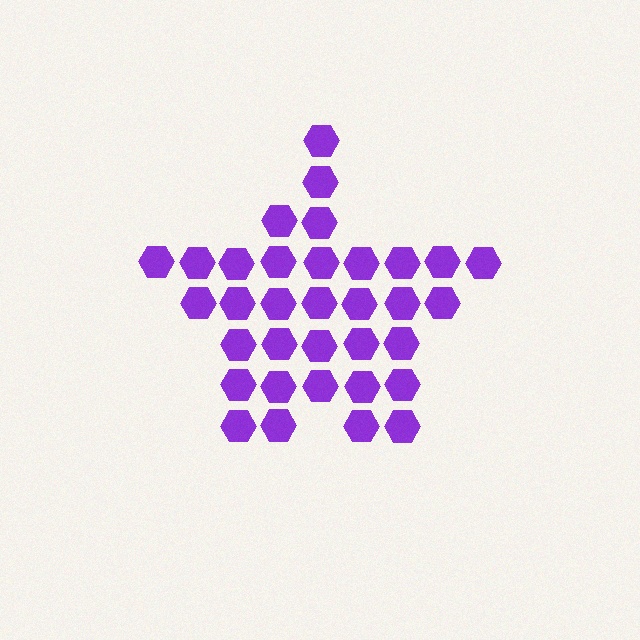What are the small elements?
The small elements are hexagons.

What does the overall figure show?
The overall figure shows a star.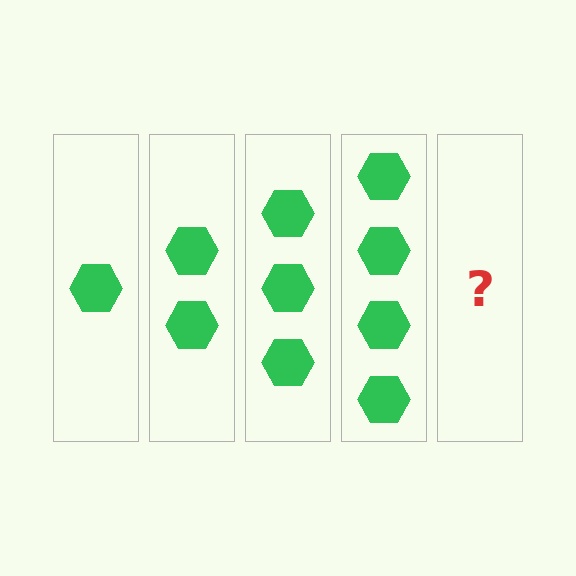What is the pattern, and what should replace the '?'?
The pattern is that each step adds one more hexagon. The '?' should be 5 hexagons.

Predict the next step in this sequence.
The next step is 5 hexagons.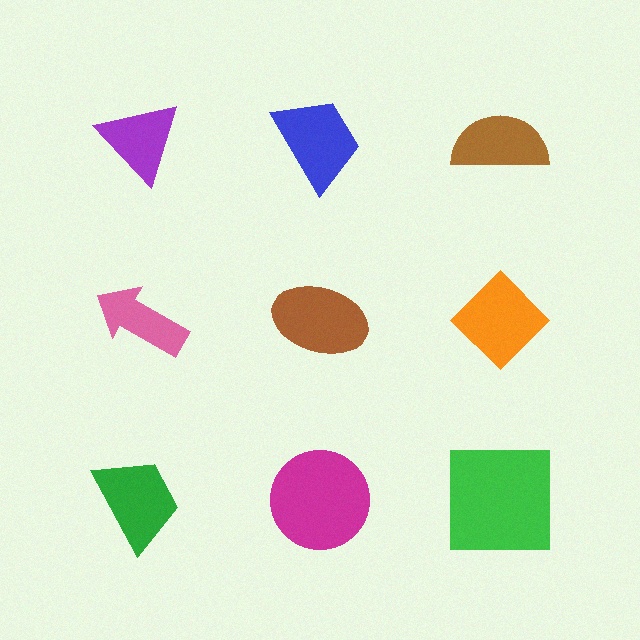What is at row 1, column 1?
A purple triangle.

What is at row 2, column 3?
An orange diamond.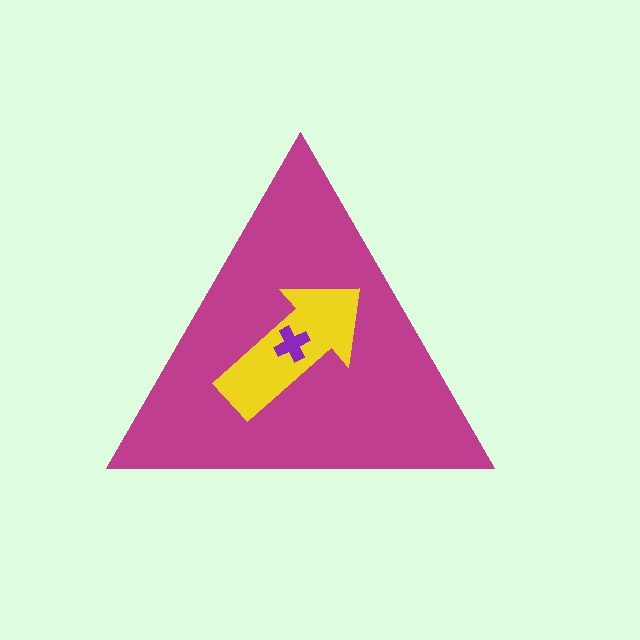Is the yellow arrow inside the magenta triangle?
Yes.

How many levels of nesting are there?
3.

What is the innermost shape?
The purple cross.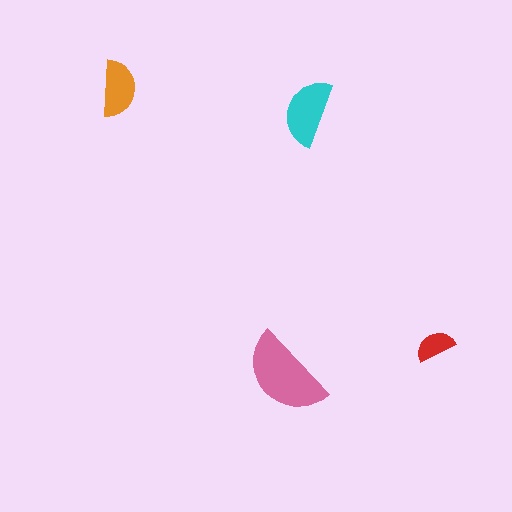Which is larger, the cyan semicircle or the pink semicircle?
The pink one.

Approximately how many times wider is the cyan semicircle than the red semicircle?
About 1.5 times wider.